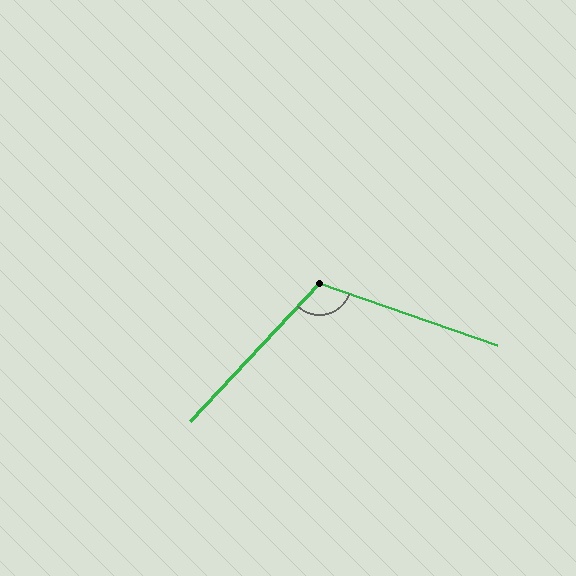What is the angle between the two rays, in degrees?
Approximately 114 degrees.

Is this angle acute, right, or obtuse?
It is obtuse.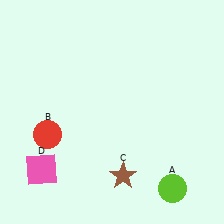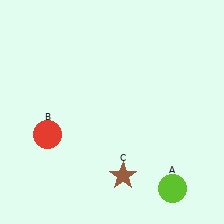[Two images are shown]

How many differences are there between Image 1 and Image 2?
There is 1 difference between the two images.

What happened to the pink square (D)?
The pink square (D) was removed in Image 2. It was in the bottom-left area of Image 1.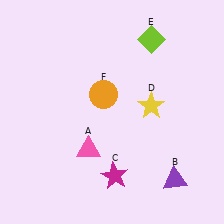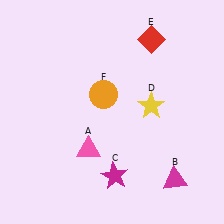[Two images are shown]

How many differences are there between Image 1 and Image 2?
There are 2 differences between the two images.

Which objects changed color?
B changed from purple to magenta. E changed from lime to red.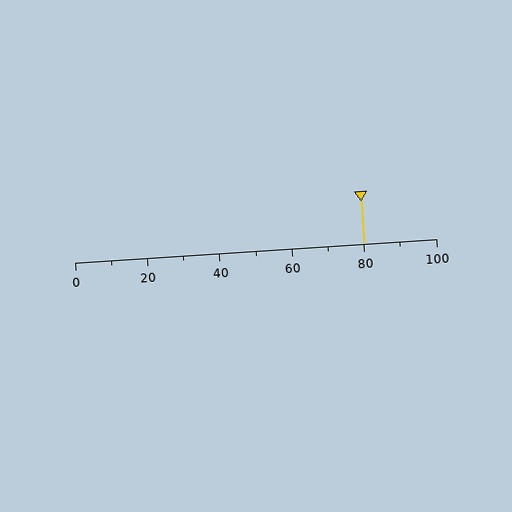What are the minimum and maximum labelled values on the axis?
The axis runs from 0 to 100.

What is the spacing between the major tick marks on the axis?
The major ticks are spaced 20 apart.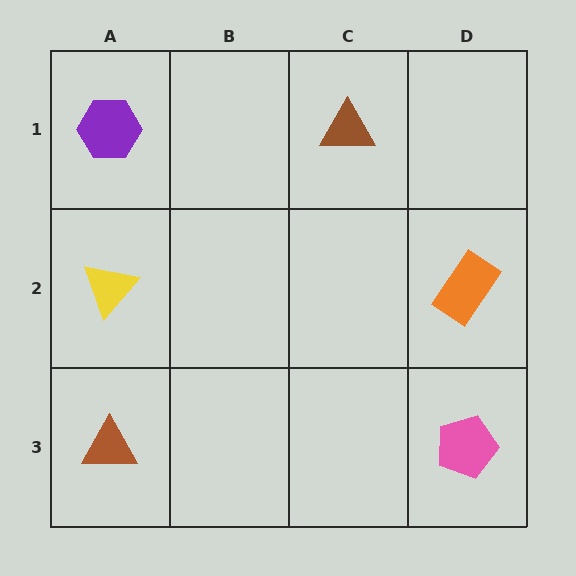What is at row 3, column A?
A brown triangle.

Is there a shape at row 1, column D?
No, that cell is empty.